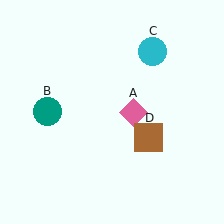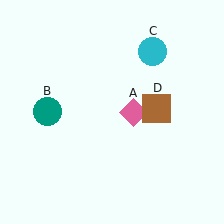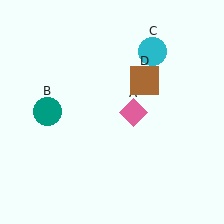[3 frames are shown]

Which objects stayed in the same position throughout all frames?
Pink diamond (object A) and teal circle (object B) and cyan circle (object C) remained stationary.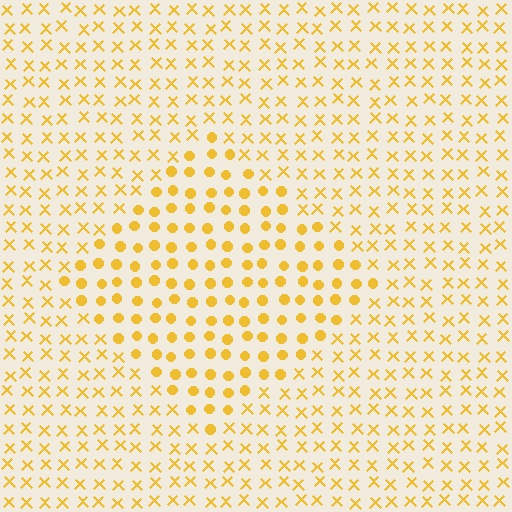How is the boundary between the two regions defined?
The boundary is defined by a change in element shape: circles inside vs. X marks outside. All elements share the same color and spacing.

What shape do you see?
I see a diamond.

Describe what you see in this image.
The image is filled with small yellow elements arranged in a uniform grid. A diamond-shaped region contains circles, while the surrounding area contains X marks. The boundary is defined purely by the change in element shape.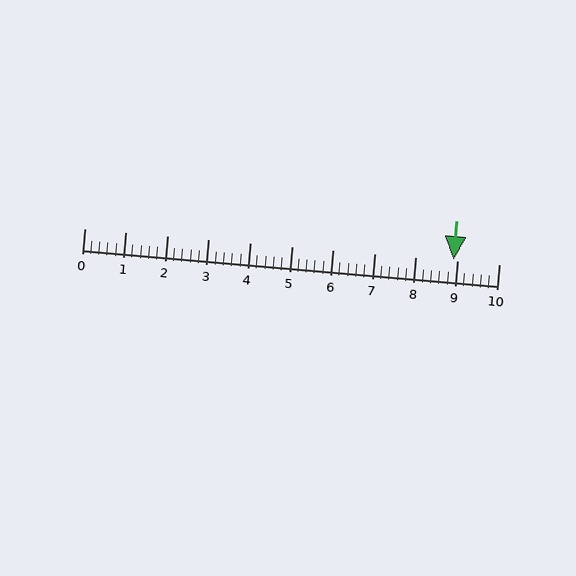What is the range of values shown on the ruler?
The ruler shows values from 0 to 10.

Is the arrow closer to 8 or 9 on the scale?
The arrow is closer to 9.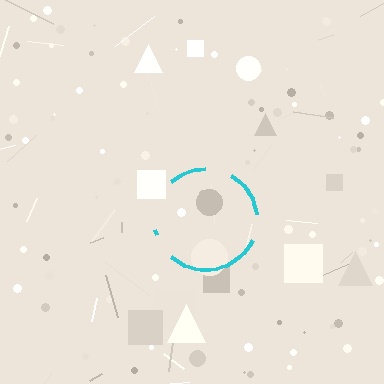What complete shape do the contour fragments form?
The contour fragments form a circle.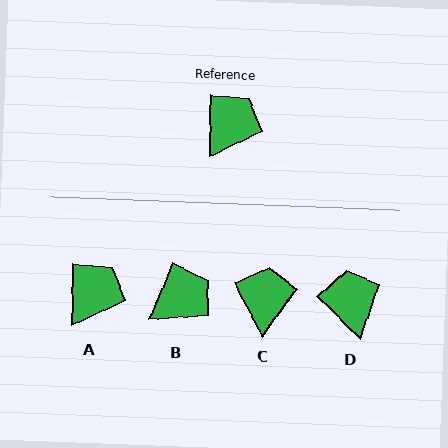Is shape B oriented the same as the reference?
No, it is off by about 22 degrees.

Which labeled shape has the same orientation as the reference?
A.